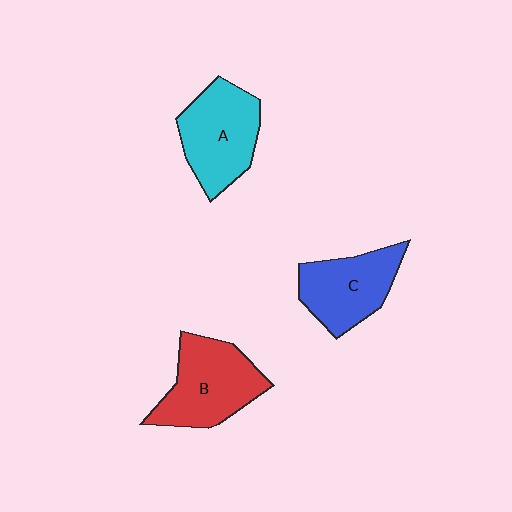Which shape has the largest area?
Shape B (red).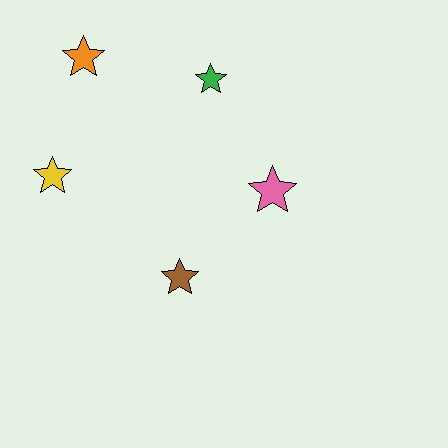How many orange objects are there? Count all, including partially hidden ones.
There is 1 orange object.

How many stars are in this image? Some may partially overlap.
There are 5 stars.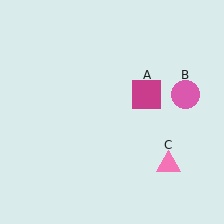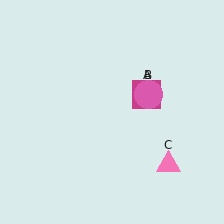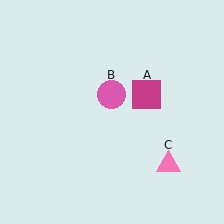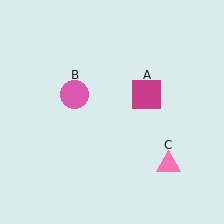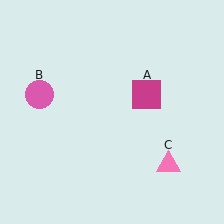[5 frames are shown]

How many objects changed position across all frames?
1 object changed position: pink circle (object B).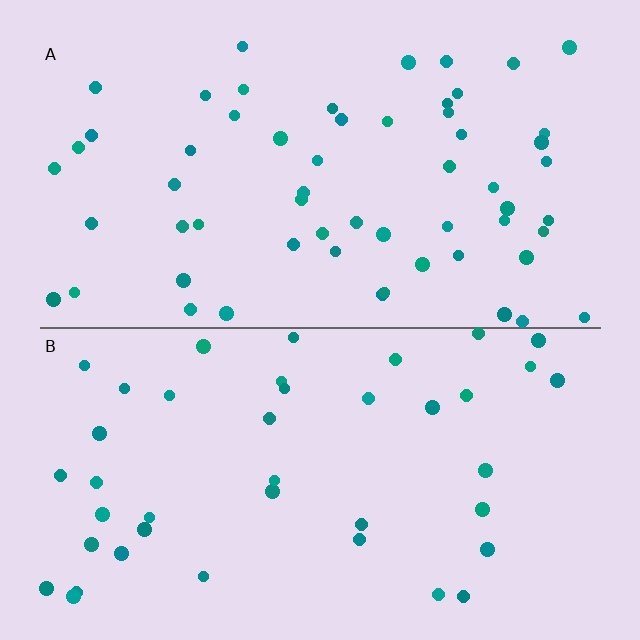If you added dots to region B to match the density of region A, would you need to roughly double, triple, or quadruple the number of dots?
Approximately double.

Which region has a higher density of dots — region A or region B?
A (the top).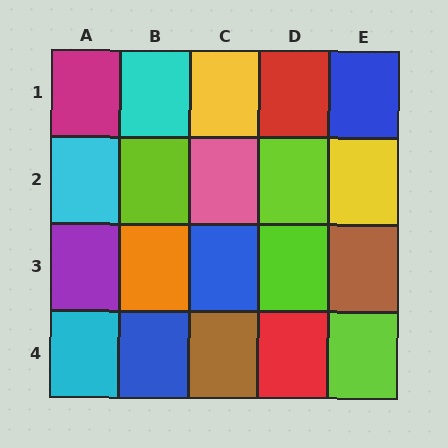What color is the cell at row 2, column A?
Cyan.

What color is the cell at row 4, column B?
Blue.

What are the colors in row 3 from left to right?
Purple, orange, blue, lime, brown.